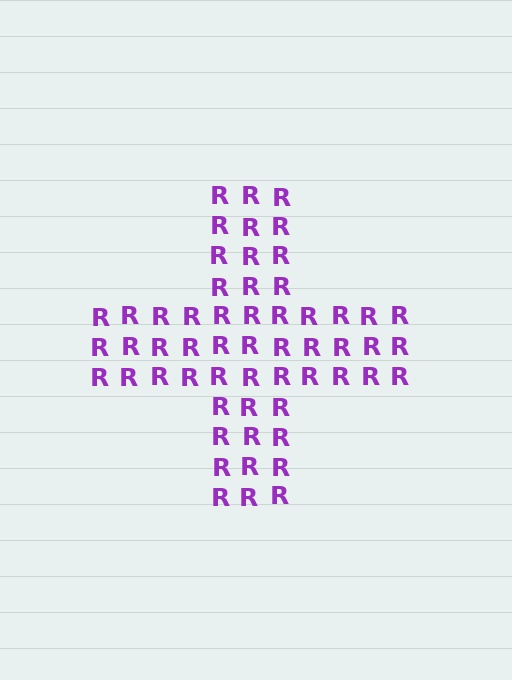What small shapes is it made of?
It is made of small letter R's.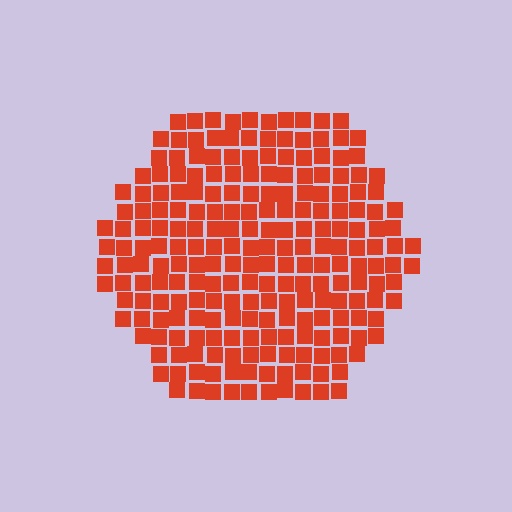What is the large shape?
The large shape is a hexagon.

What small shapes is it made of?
It is made of small squares.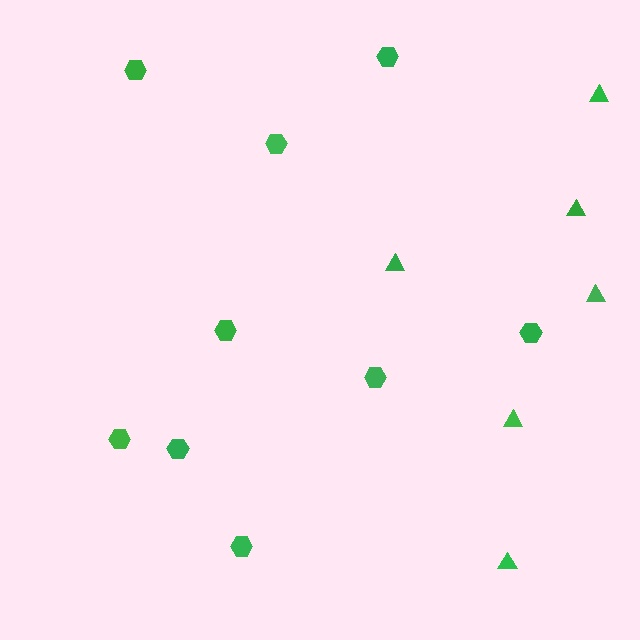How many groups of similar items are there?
There are 2 groups: one group of hexagons (9) and one group of triangles (6).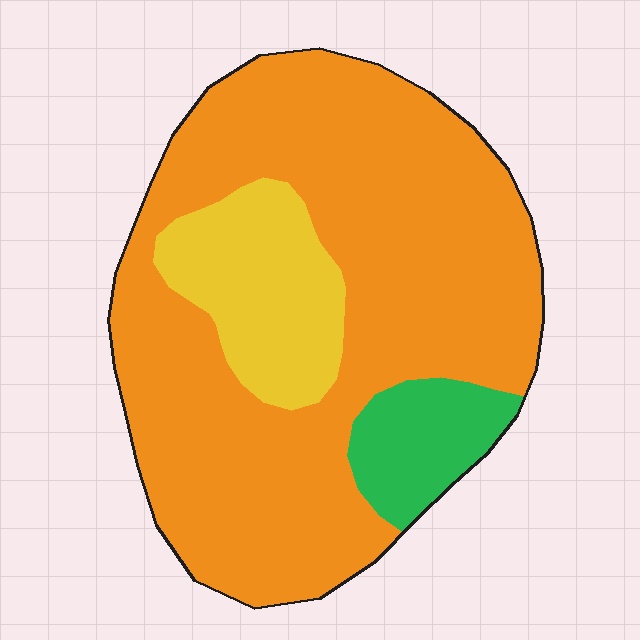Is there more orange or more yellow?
Orange.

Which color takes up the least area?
Green, at roughly 10%.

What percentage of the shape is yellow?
Yellow covers around 15% of the shape.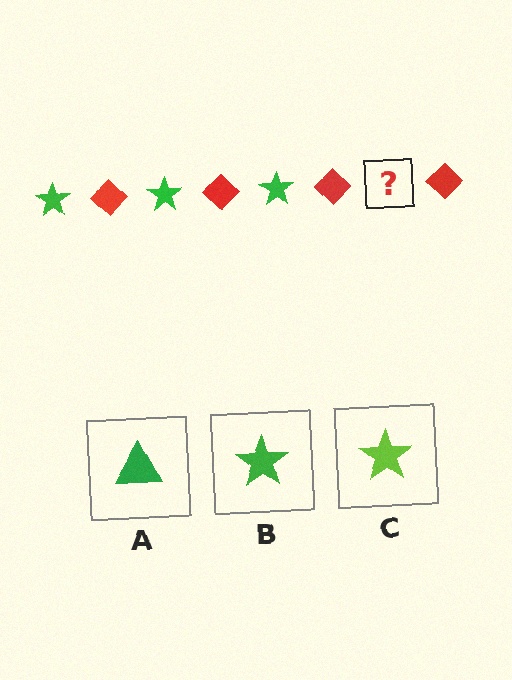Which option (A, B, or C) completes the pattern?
B.